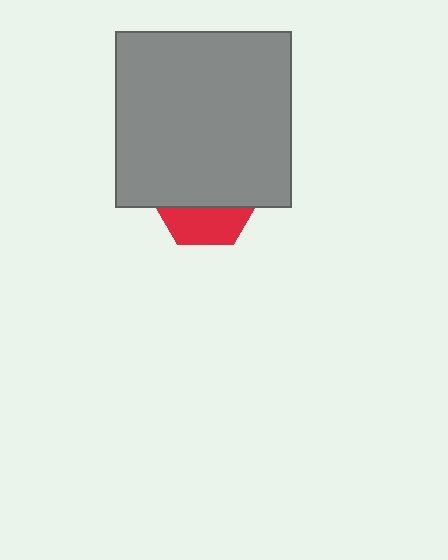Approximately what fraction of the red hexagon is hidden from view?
Roughly 64% of the red hexagon is hidden behind the gray square.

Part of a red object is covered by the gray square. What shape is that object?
It is a hexagon.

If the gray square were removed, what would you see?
You would see the complete red hexagon.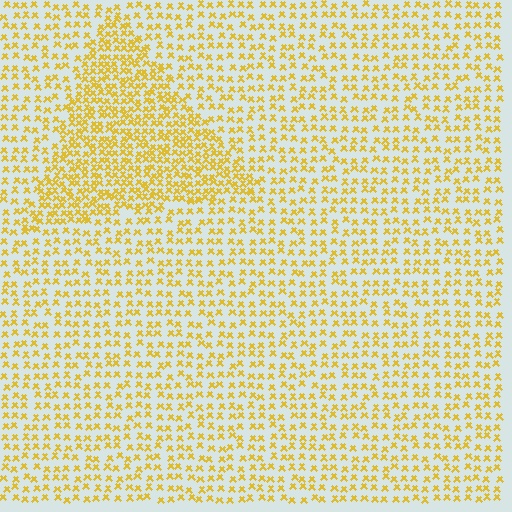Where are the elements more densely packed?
The elements are more densely packed inside the triangle boundary.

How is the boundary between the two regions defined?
The boundary is defined by a change in element density (approximately 1.9x ratio). All elements are the same color, size, and shape.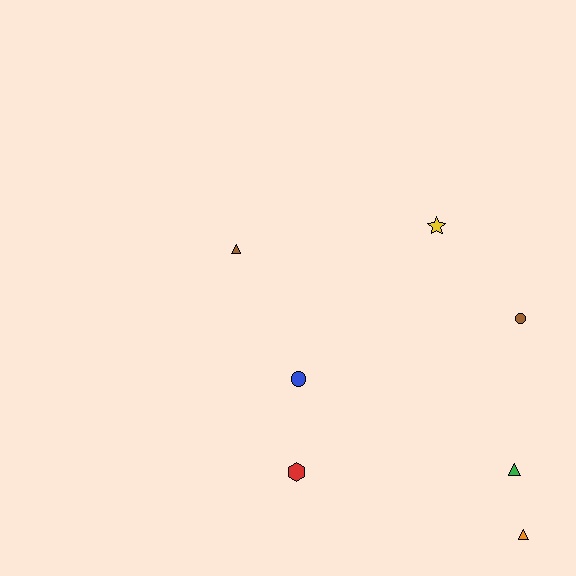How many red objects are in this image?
There is 1 red object.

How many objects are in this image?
There are 7 objects.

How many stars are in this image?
There is 1 star.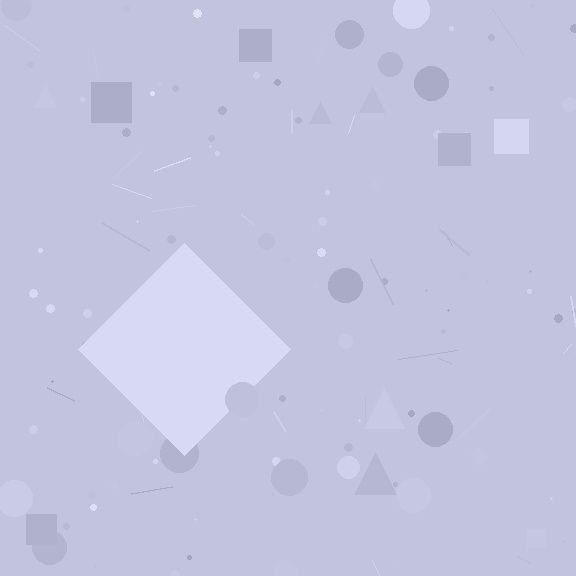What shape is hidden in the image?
A diamond is hidden in the image.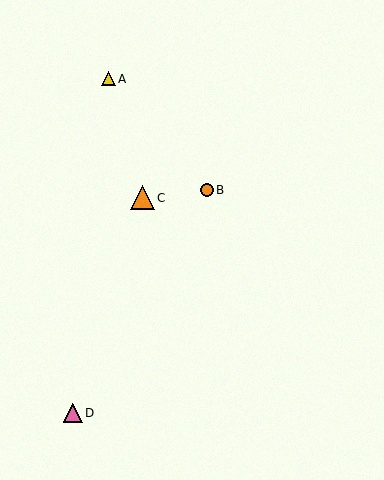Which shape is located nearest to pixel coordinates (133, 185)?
The orange triangle (labeled C) at (142, 198) is nearest to that location.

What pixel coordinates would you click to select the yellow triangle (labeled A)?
Click at (108, 79) to select the yellow triangle A.